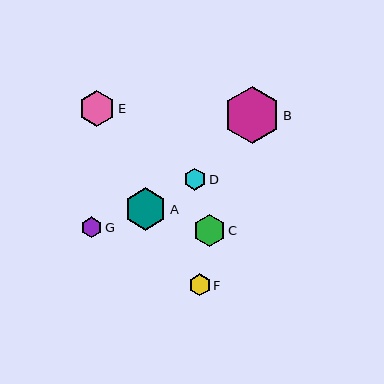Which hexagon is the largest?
Hexagon B is the largest with a size of approximately 57 pixels.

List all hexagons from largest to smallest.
From largest to smallest: B, A, E, C, D, F, G.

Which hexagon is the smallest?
Hexagon G is the smallest with a size of approximately 21 pixels.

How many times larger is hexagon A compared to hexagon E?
Hexagon A is approximately 1.2 times the size of hexagon E.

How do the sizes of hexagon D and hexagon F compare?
Hexagon D and hexagon F are approximately the same size.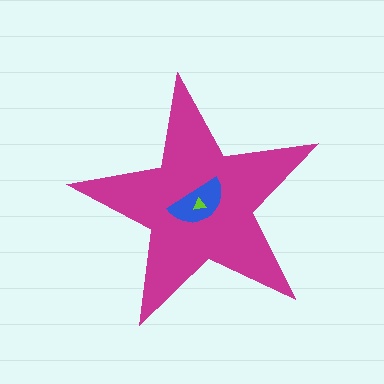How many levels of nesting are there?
3.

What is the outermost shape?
The magenta star.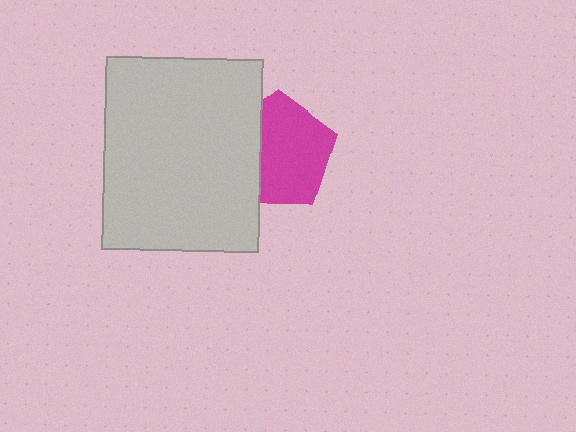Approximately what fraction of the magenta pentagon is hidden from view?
Roughly 32% of the magenta pentagon is hidden behind the light gray rectangle.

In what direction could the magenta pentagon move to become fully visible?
The magenta pentagon could move right. That would shift it out from behind the light gray rectangle entirely.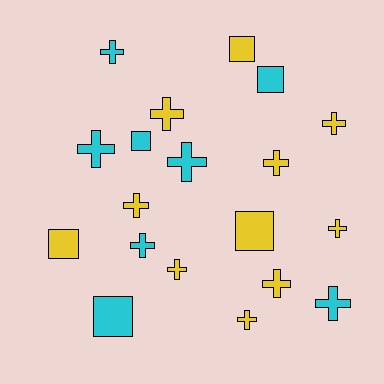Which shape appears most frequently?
Cross, with 13 objects.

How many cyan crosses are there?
There are 5 cyan crosses.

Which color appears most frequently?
Yellow, with 11 objects.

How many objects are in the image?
There are 19 objects.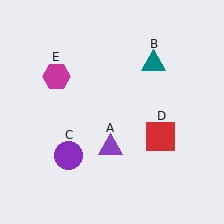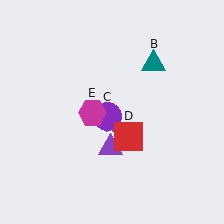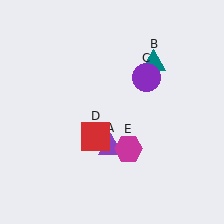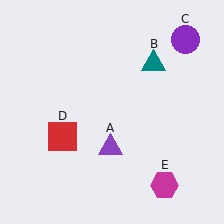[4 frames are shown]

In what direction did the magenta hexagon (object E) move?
The magenta hexagon (object E) moved down and to the right.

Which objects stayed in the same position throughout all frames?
Purple triangle (object A) and teal triangle (object B) remained stationary.